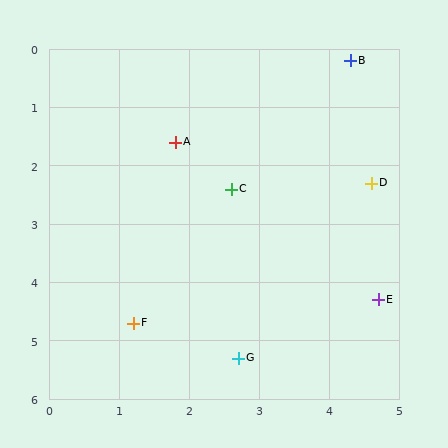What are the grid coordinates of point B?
Point B is at approximately (4.3, 0.2).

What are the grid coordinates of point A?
Point A is at approximately (1.8, 1.6).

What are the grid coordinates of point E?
Point E is at approximately (4.7, 4.3).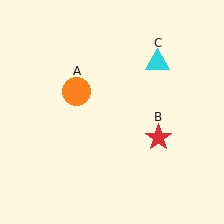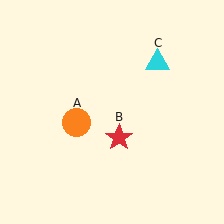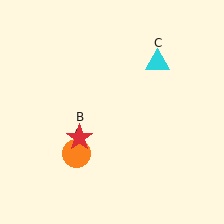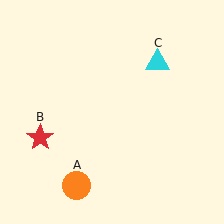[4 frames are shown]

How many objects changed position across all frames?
2 objects changed position: orange circle (object A), red star (object B).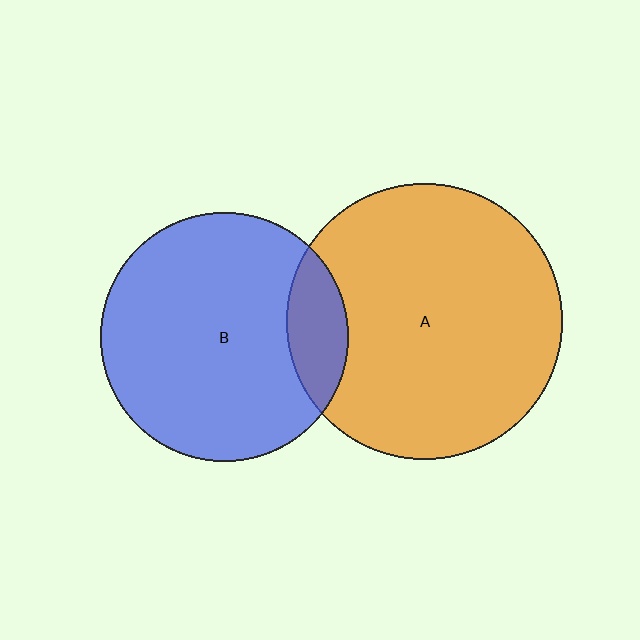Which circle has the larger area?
Circle A (orange).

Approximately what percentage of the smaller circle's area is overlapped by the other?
Approximately 15%.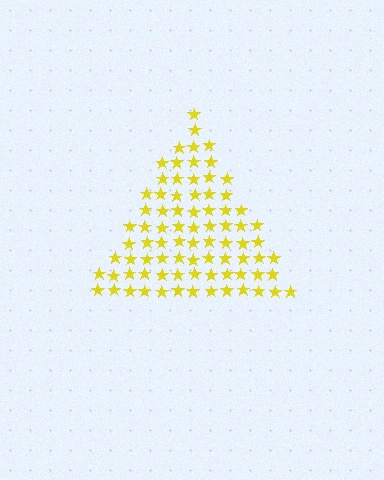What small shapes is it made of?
It is made of small stars.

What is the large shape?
The large shape is a triangle.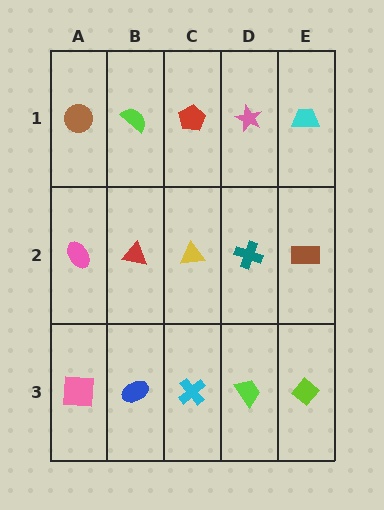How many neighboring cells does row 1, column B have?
3.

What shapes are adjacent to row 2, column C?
A red pentagon (row 1, column C), a cyan cross (row 3, column C), a red triangle (row 2, column B), a teal cross (row 2, column D).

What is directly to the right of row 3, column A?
A blue ellipse.